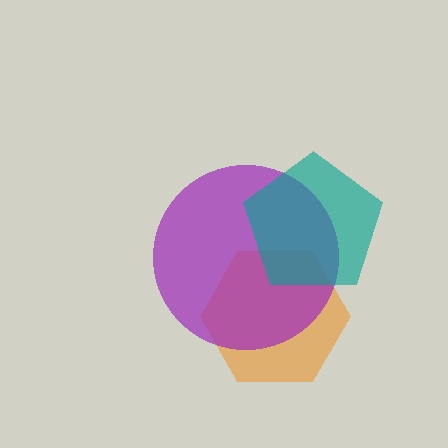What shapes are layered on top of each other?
The layered shapes are: an orange hexagon, a purple circle, a teal pentagon.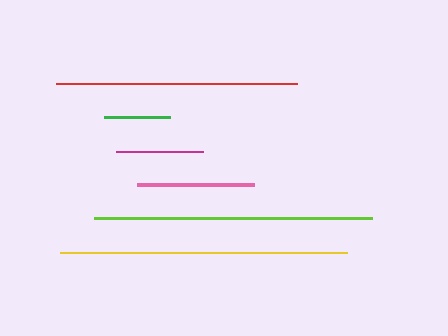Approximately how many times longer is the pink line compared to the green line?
The pink line is approximately 1.8 times the length of the green line.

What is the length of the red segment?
The red segment is approximately 241 pixels long.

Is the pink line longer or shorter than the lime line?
The lime line is longer than the pink line.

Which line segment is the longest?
The yellow line is the longest at approximately 287 pixels.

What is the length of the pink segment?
The pink segment is approximately 117 pixels long.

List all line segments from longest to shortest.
From longest to shortest: yellow, lime, red, pink, magenta, green.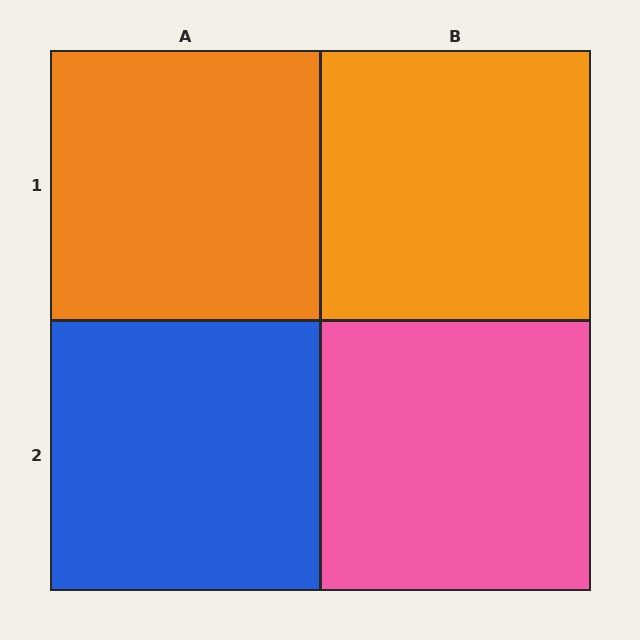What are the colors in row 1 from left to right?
Orange, orange.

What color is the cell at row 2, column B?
Pink.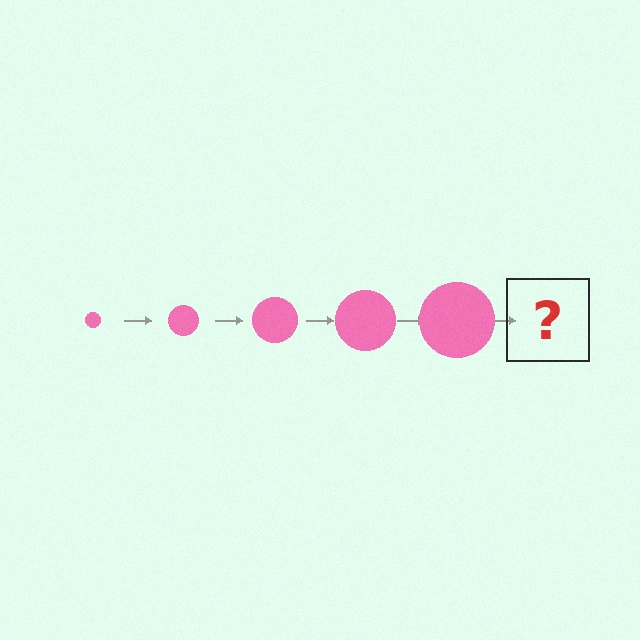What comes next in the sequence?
The next element should be a pink circle, larger than the previous one.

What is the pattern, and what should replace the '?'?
The pattern is that the circle gets progressively larger each step. The '?' should be a pink circle, larger than the previous one.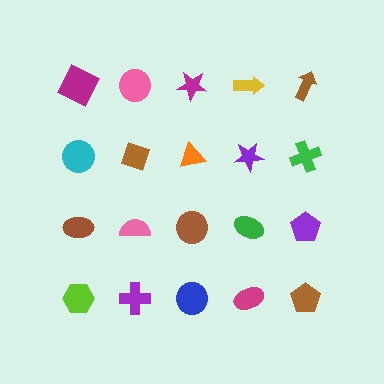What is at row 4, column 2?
A purple cross.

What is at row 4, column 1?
A lime hexagon.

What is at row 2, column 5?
A green cross.